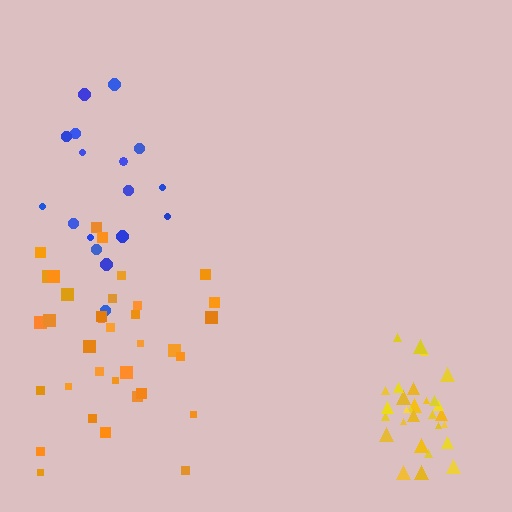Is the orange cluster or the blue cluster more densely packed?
Blue.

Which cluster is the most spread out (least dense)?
Orange.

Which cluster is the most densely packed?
Yellow.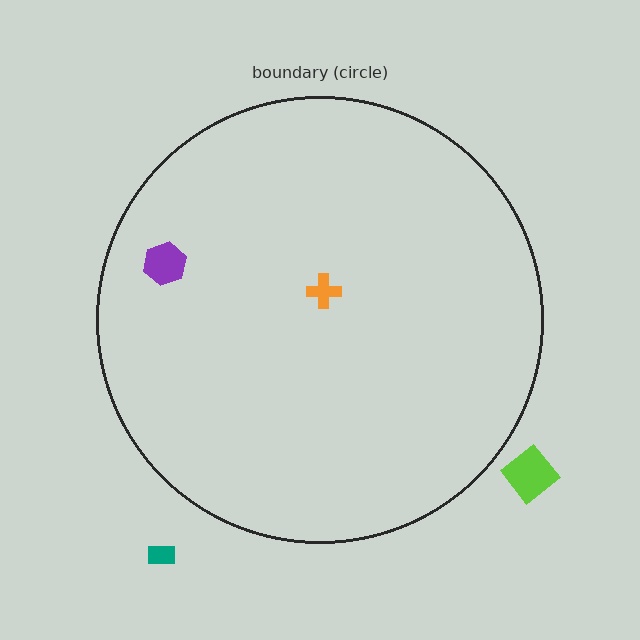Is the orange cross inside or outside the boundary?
Inside.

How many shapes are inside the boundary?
2 inside, 2 outside.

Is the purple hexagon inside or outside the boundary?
Inside.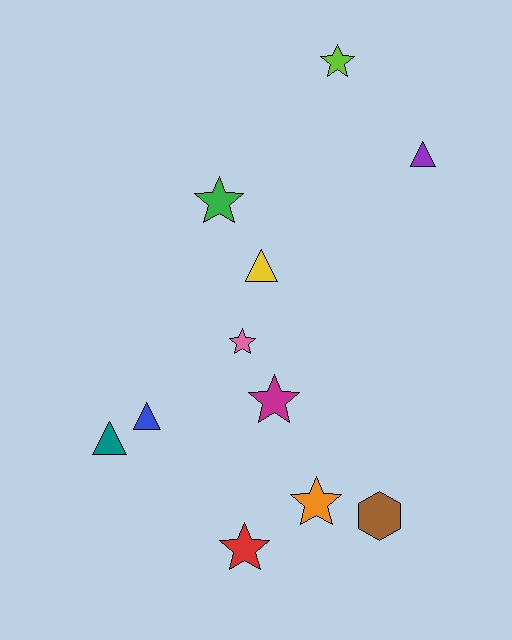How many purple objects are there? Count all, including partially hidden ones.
There is 1 purple object.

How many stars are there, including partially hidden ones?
There are 6 stars.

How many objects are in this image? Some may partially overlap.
There are 11 objects.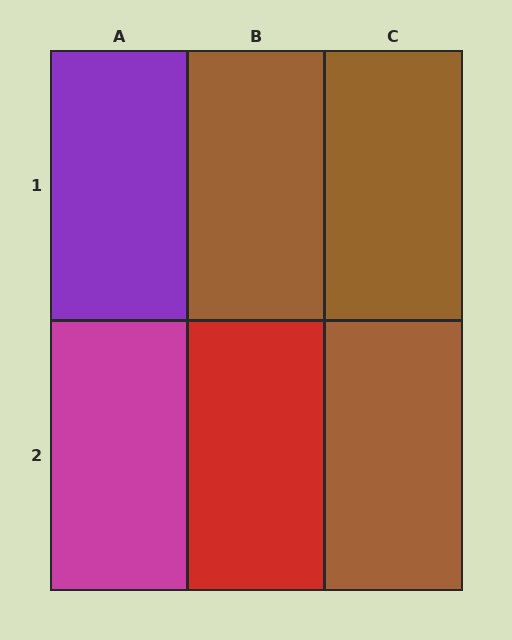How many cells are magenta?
1 cell is magenta.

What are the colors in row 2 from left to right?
Magenta, red, brown.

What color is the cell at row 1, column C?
Brown.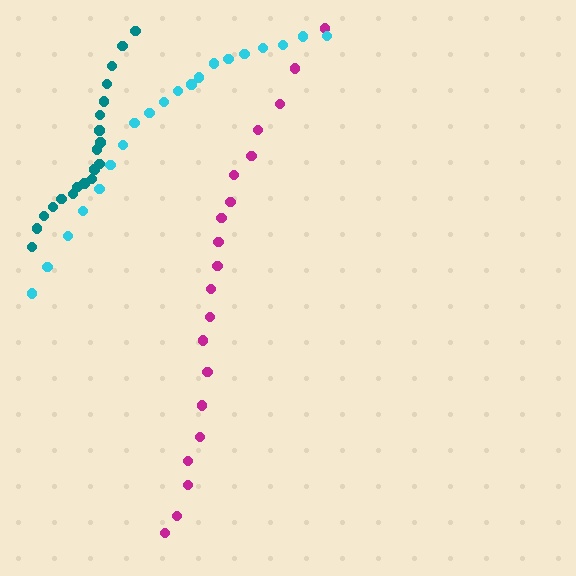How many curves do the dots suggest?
There are 3 distinct paths.